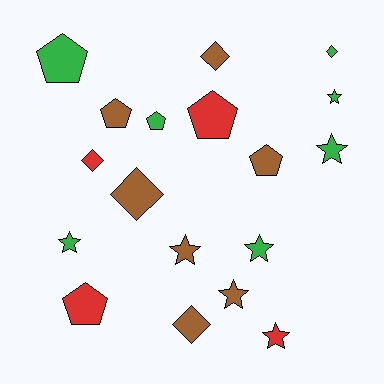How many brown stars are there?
There are 2 brown stars.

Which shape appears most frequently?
Star, with 7 objects.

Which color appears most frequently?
Green, with 7 objects.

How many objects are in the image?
There are 18 objects.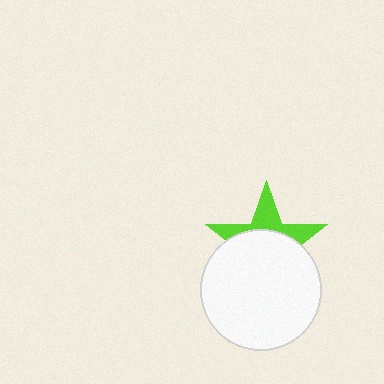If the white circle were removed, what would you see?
You would see the complete lime star.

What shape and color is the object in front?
The object in front is a white circle.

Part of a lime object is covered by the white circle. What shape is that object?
It is a star.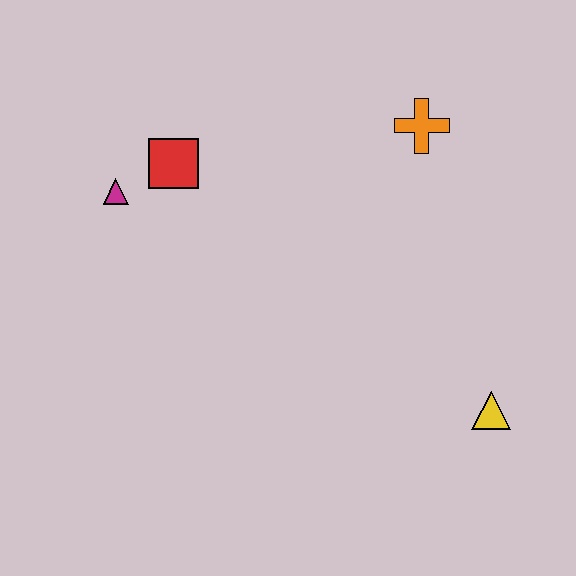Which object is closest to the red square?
The magenta triangle is closest to the red square.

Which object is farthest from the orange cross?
The magenta triangle is farthest from the orange cross.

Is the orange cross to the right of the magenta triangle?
Yes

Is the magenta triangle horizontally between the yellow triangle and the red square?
No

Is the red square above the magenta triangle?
Yes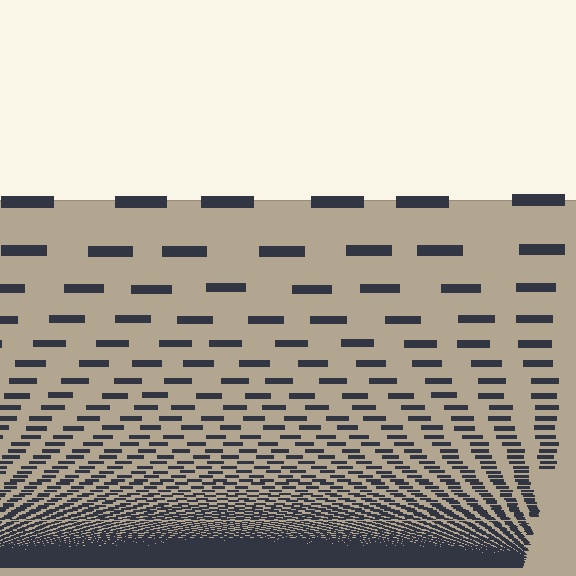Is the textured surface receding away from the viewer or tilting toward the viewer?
The surface appears to tilt toward the viewer. Texture elements get larger and sparser toward the top.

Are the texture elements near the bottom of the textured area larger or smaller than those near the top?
Smaller. The gradient is inverted — elements near the bottom are smaller and denser.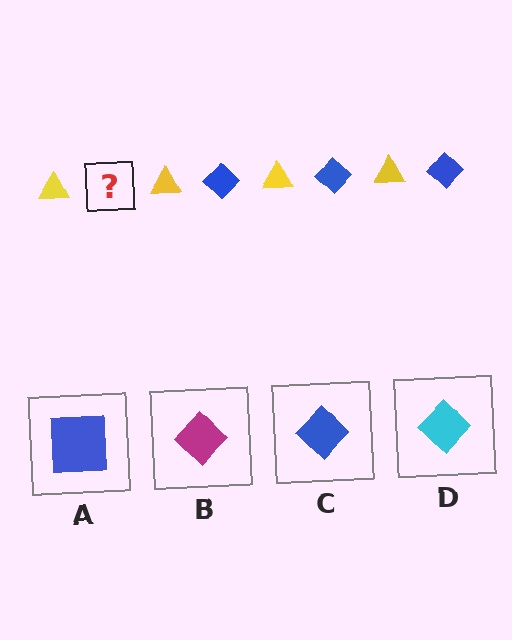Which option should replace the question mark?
Option C.